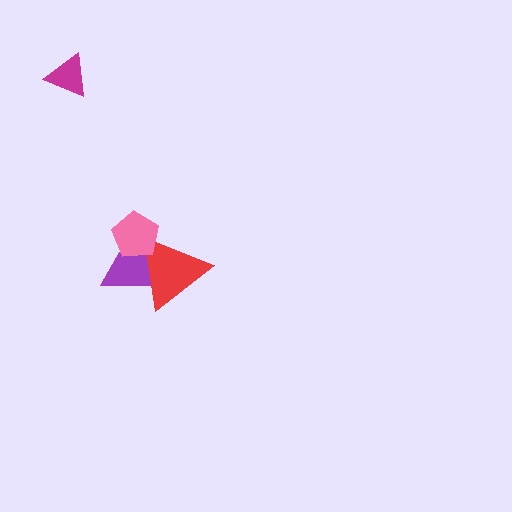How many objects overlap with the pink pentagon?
2 objects overlap with the pink pentagon.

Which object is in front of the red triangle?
The pink pentagon is in front of the red triangle.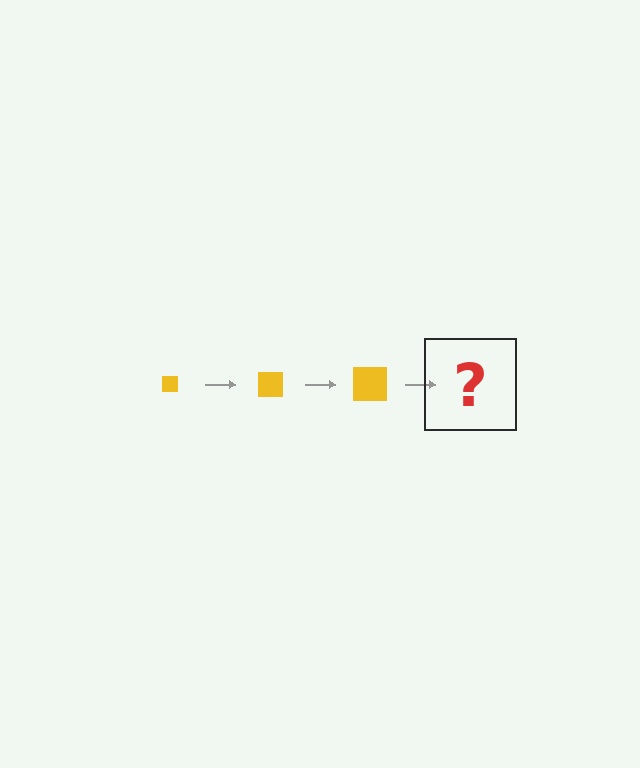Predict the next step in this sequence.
The next step is a yellow square, larger than the previous one.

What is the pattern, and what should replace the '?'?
The pattern is that the square gets progressively larger each step. The '?' should be a yellow square, larger than the previous one.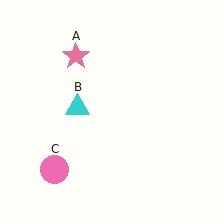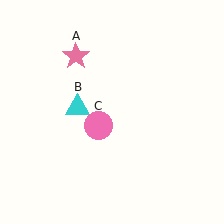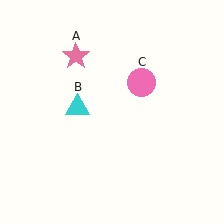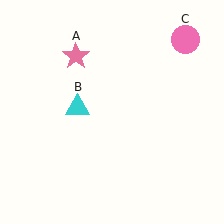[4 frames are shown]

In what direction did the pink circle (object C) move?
The pink circle (object C) moved up and to the right.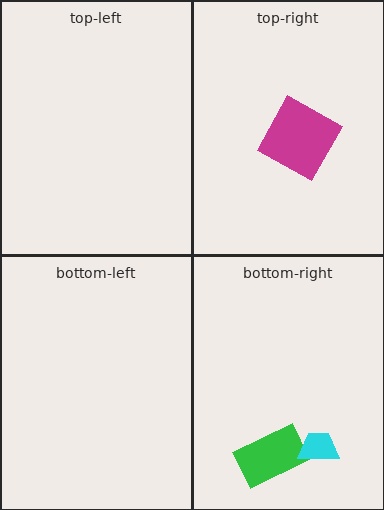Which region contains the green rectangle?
The bottom-right region.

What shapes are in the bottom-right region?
The green rectangle, the cyan trapezoid.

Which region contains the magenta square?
The top-right region.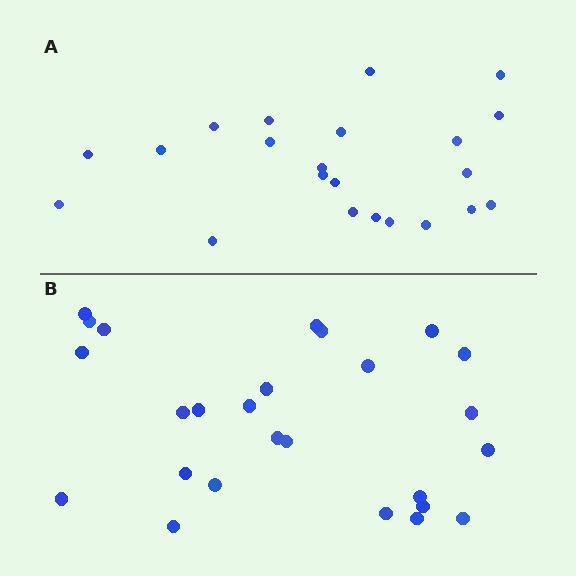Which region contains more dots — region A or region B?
Region B (the bottom region) has more dots.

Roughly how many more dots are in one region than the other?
Region B has about 4 more dots than region A.